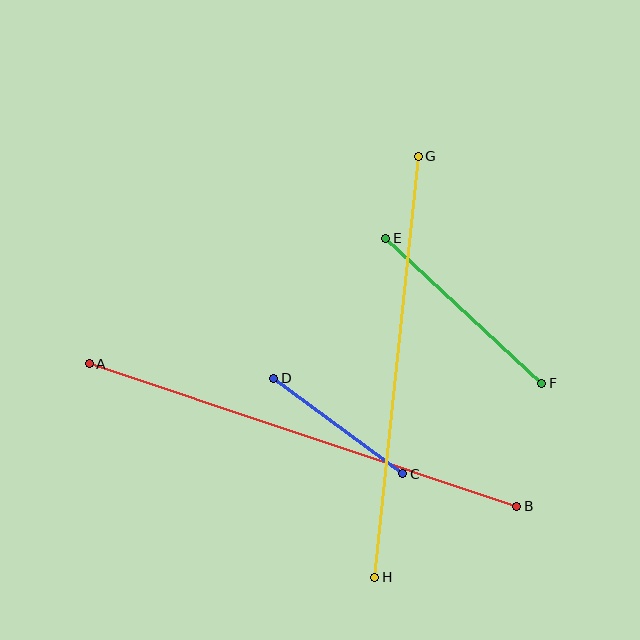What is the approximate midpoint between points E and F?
The midpoint is at approximately (464, 311) pixels.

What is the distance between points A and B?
The distance is approximately 451 pixels.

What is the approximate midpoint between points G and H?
The midpoint is at approximately (397, 367) pixels.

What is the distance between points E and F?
The distance is approximately 213 pixels.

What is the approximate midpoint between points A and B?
The midpoint is at approximately (303, 435) pixels.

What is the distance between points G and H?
The distance is approximately 423 pixels.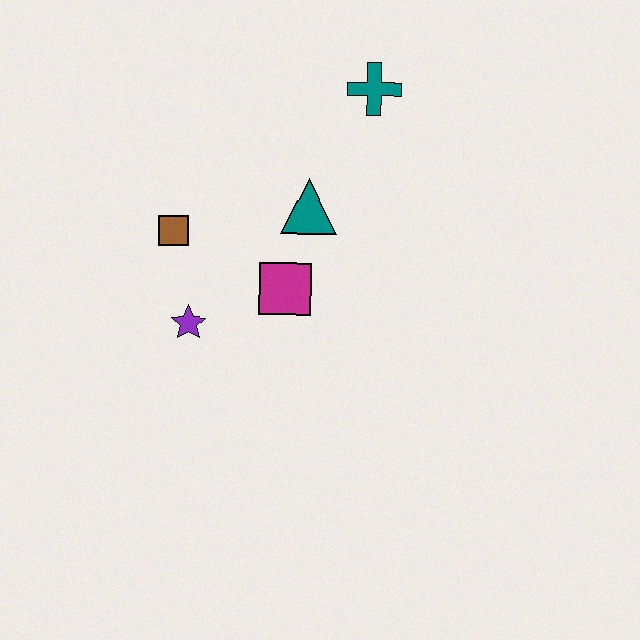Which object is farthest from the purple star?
The teal cross is farthest from the purple star.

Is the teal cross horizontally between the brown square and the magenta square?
No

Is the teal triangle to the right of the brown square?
Yes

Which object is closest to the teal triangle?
The magenta square is closest to the teal triangle.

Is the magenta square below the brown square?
Yes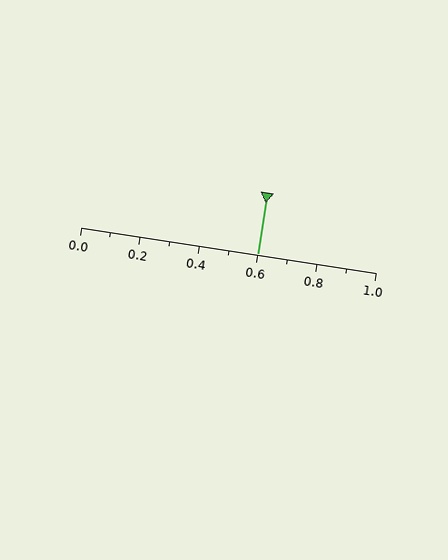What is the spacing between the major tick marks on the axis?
The major ticks are spaced 0.2 apart.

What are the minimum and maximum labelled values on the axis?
The axis runs from 0.0 to 1.0.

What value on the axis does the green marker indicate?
The marker indicates approximately 0.6.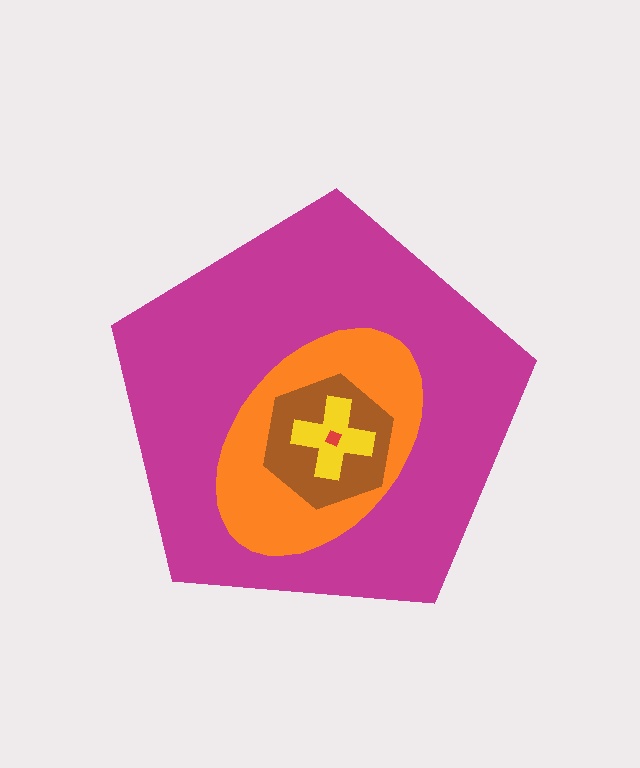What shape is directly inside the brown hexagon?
The yellow cross.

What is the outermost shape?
The magenta pentagon.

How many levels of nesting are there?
5.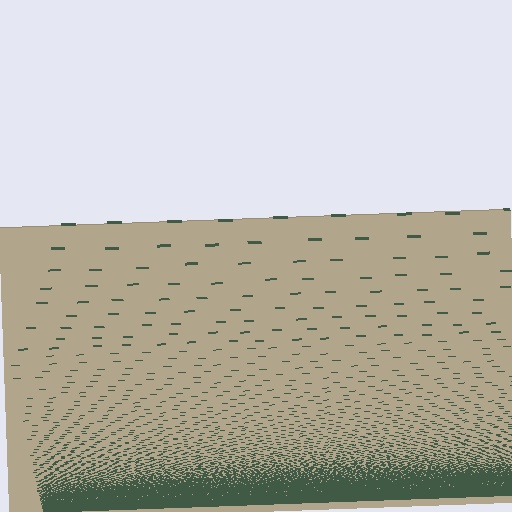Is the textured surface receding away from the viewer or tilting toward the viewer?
The surface appears to tilt toward the viewer. Texture elements get larger and sparser toward the top.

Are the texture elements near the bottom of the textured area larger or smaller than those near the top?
Smaller. The gradient is inverted — elements near the bottom are smaller and denser.